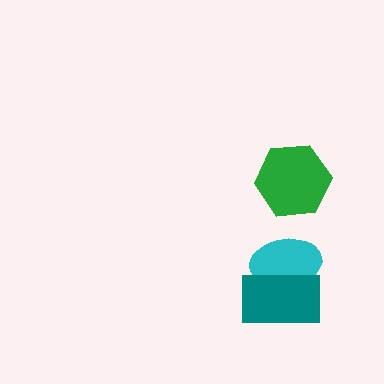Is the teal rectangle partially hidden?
No, no other shape covers it.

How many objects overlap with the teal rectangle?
1 object overlaps with the teal rectangle.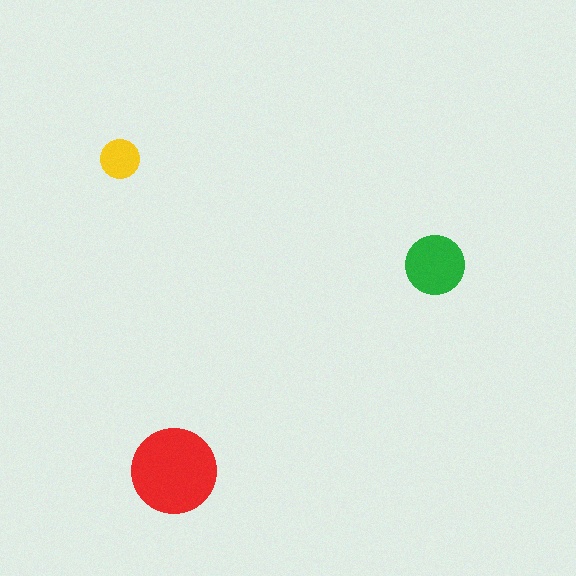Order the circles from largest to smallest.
the red one, the green one, the yellow one.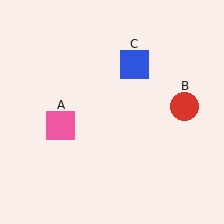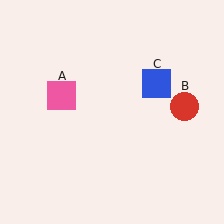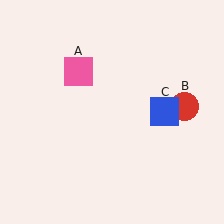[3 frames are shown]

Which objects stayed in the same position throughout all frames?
Red circle (object B) remained stationary.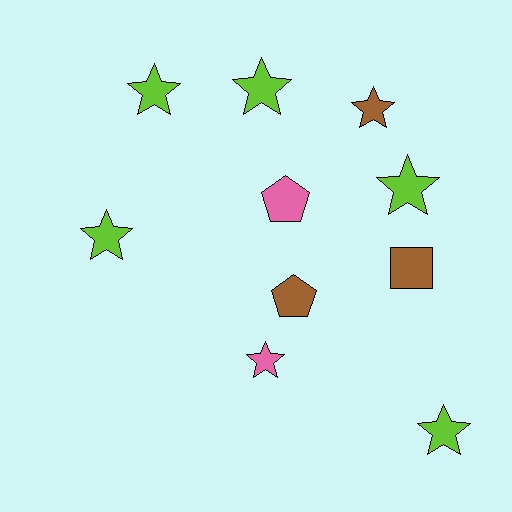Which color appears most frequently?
Lime, with 5 objects.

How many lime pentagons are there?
There are no lime pentagons.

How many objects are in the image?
There are 10 objects.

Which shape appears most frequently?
Star, with 7 objects.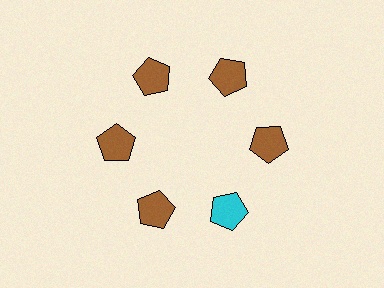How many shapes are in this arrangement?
There are 6 shapes arranged in a ring pattern.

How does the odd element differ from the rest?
It has a different color: cyan instead of brown.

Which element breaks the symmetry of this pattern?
The cyan pentagon at roughly the 5 o'clock position breaks the symmetry. All other shapes are brown pentagons.